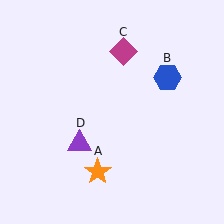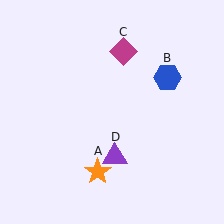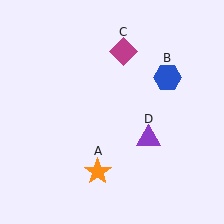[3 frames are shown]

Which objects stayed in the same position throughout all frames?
Orange star (object A) and blue hexagon (object B) and magenta diamond (object C) remained stationary.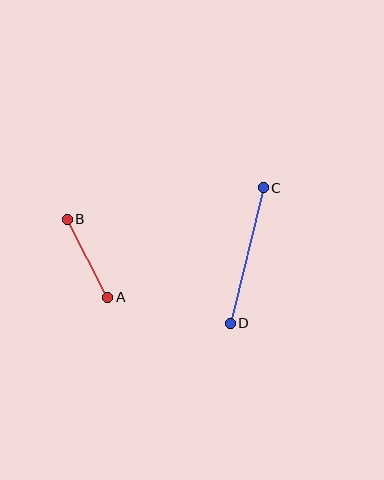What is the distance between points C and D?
The distance is approximately 139 pixels.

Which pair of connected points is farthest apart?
Points C and D are farthest apart.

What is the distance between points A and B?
The distance is approximately 88 pixels.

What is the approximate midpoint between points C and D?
The midpoint is at approximately (247, 255) pixels.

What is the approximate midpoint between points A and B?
The midpoint is at approximately (87, 258) pixels.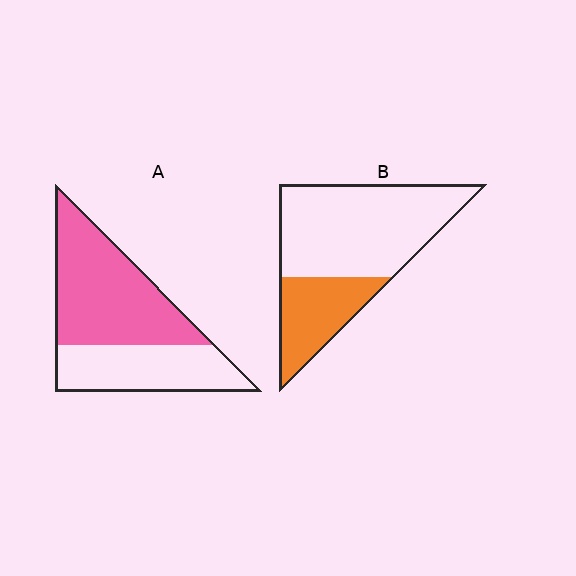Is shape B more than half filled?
No.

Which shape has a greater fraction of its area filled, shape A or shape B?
Shape A.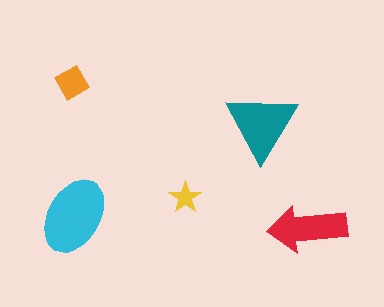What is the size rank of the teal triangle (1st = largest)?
2nd.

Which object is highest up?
The orange square is topmost.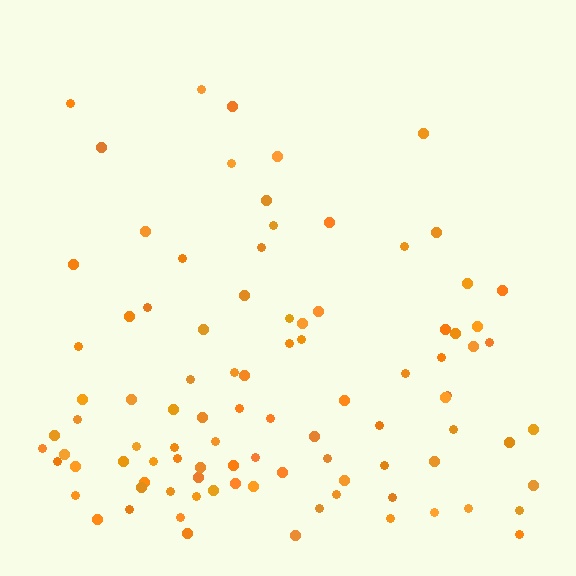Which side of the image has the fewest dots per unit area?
The top.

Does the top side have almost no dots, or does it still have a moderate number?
Still a moderate number, just noticeably fewer than the bottom.